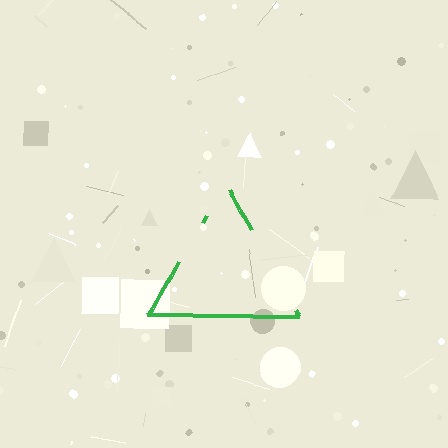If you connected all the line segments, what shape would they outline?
They would outline a triangle.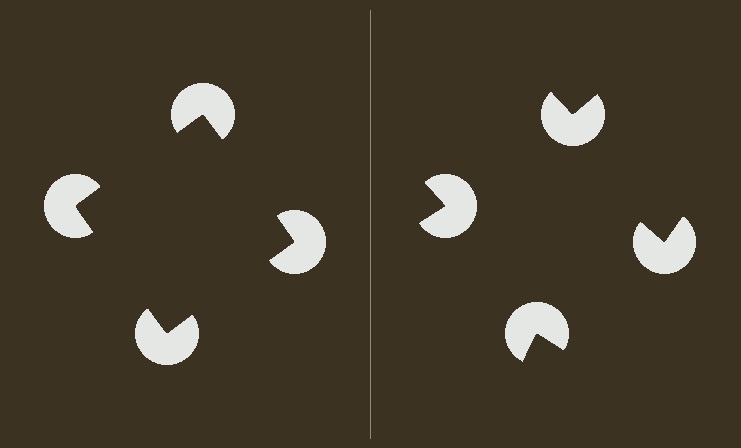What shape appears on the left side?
An illusory square.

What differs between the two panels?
The pac-man discs are positioned identically on both sides; only the wedge orientations differ. On the left they align to a square; on the right they are misaligned.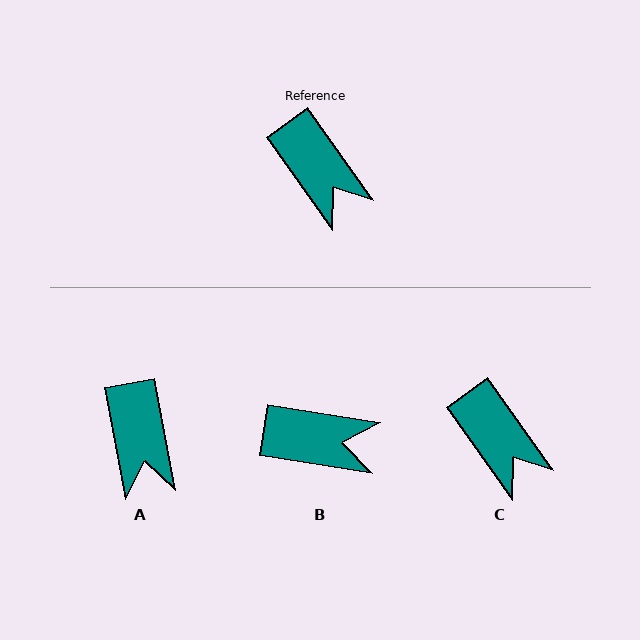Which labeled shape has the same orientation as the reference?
C.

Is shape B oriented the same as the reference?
No, it is off by about 45 degrees.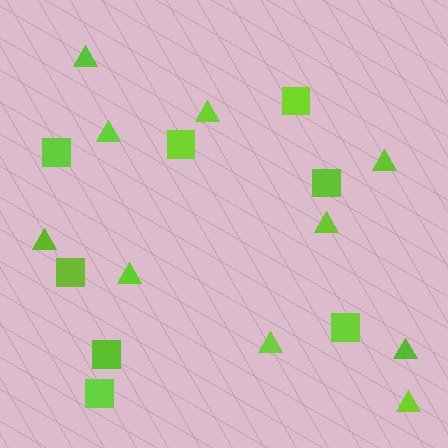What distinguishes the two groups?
There are 2 groups: one group of squares (8) and one group of triangles (10).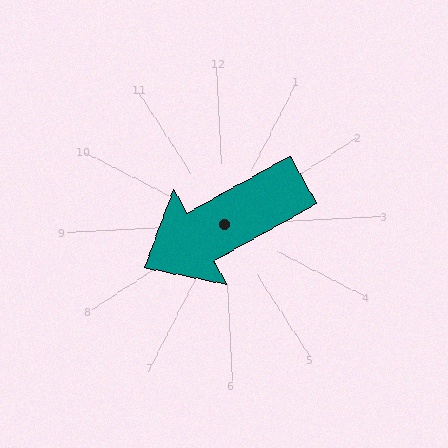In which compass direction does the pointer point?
Southwest.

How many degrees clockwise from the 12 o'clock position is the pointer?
Approximately 244 degrees.